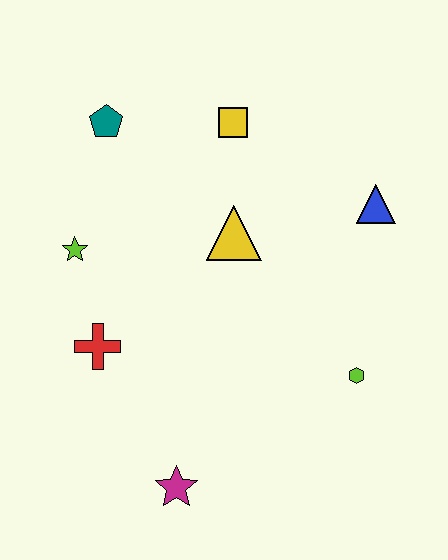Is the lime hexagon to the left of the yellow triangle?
No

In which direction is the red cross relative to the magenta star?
The red cross is above the magenta star.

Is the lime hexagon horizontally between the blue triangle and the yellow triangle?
Yes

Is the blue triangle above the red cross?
Yes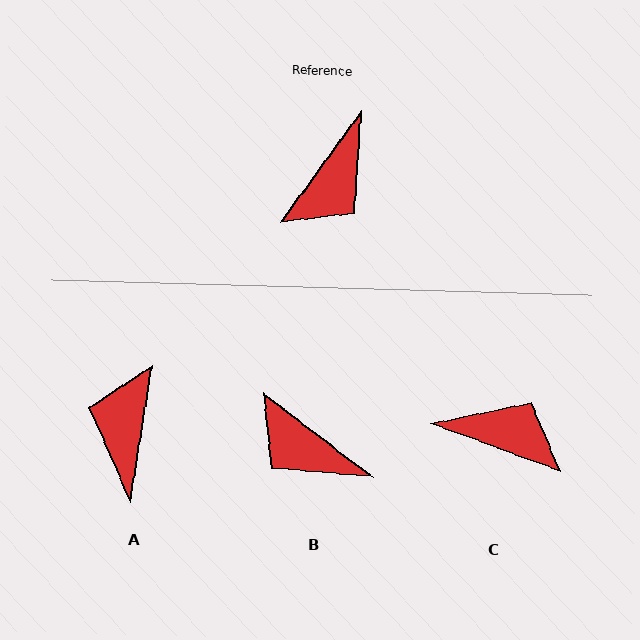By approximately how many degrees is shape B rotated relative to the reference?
Approximately 92 degrees clockwise.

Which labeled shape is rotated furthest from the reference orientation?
A, about 153 degrees away.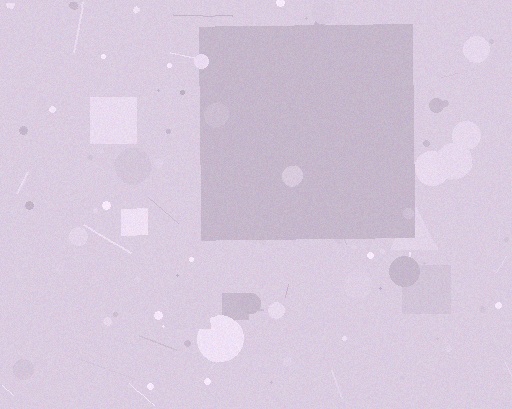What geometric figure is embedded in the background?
A square is embedded in the background.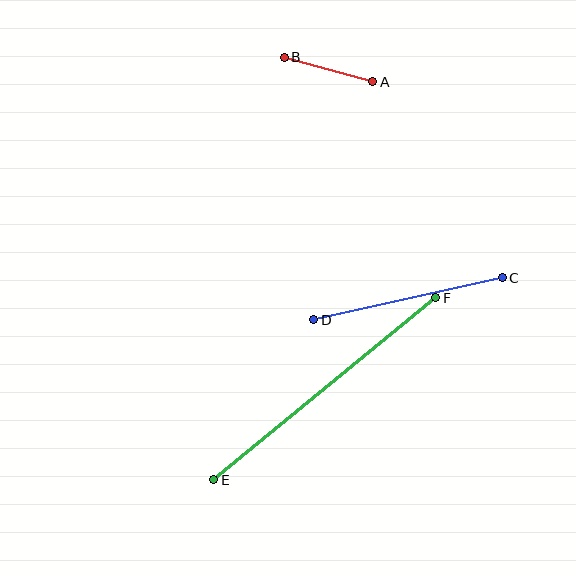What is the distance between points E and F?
The distance is approximately 287 pixels.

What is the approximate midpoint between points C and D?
The midpoint is at approximately (408, 299) pixels.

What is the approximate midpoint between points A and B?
The midpoint is at approximately (329, 70) pixels.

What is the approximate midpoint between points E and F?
The midpoint is at approximately (325, 389) pixels.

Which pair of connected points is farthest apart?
Points E and F are farthest apart.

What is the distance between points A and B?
The distance is approximately 92 pixels.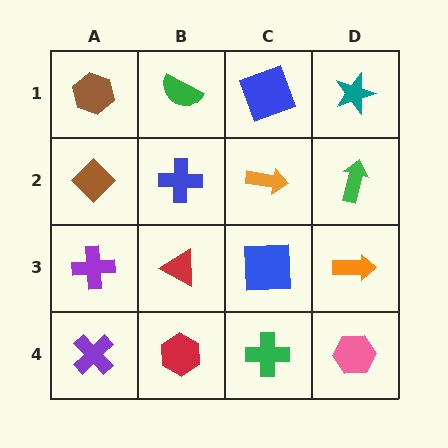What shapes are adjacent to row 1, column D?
A green arrow (row 2, column D), a blue square (row 1, column C).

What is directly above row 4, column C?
A blue square.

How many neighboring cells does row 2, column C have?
4.